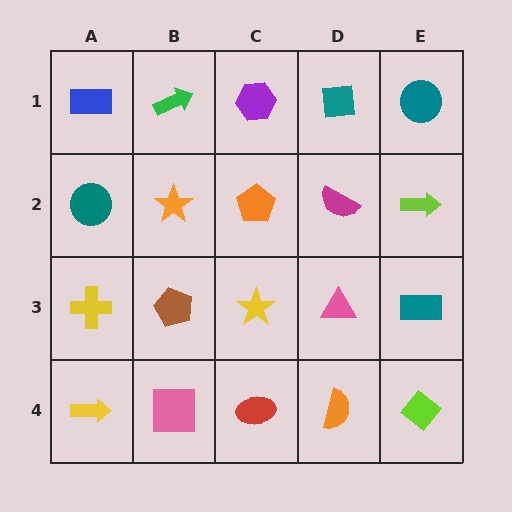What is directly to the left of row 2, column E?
A magenta semicircle.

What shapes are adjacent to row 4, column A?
A yellow cross (row 3, column A), a pink square (row 4, column B).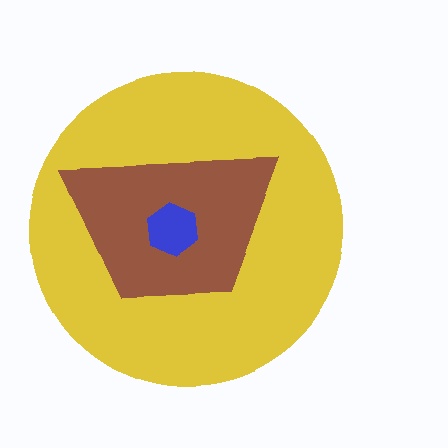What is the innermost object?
The blue hexagon.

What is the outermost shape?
The yellow circle.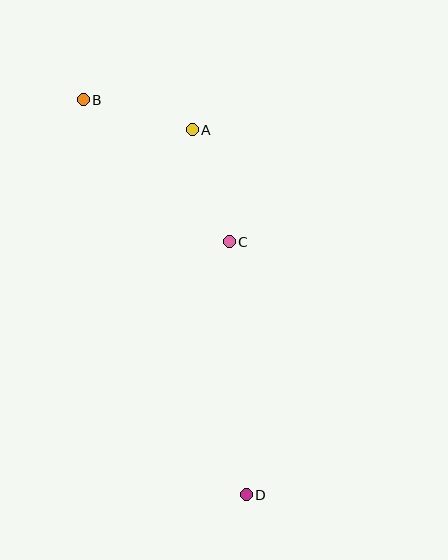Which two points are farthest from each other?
Points B and D are farthest from each other.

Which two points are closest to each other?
Points A and B are closest to each other.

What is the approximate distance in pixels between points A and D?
The distance between A and D is approximately 369 pixels.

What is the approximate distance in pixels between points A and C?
The distance between A and C is approximately 118 pixels.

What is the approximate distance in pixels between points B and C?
The distance between B and C is approximately 203 pixels.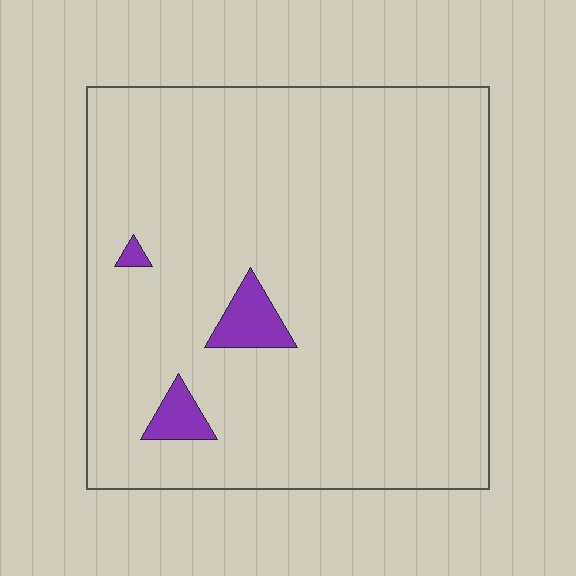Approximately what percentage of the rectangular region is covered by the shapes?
Approximately 5%.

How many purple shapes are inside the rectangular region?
3.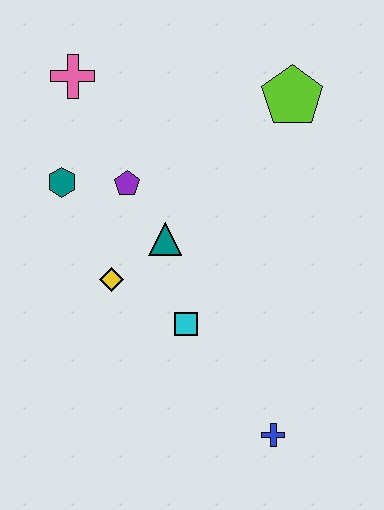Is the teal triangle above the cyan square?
Yes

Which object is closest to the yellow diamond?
The teal triangle is closest to the yellow diamond.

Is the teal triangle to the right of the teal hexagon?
Yes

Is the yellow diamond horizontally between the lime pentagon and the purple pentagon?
No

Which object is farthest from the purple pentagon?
The blue cross is farthest from the purple pentagon.